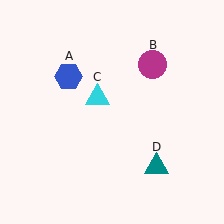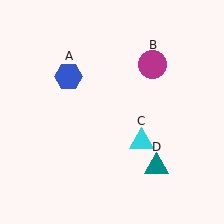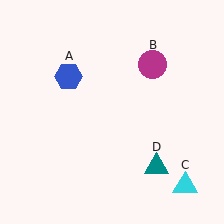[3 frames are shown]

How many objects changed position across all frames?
1 object changed position: cyan triangle (object C).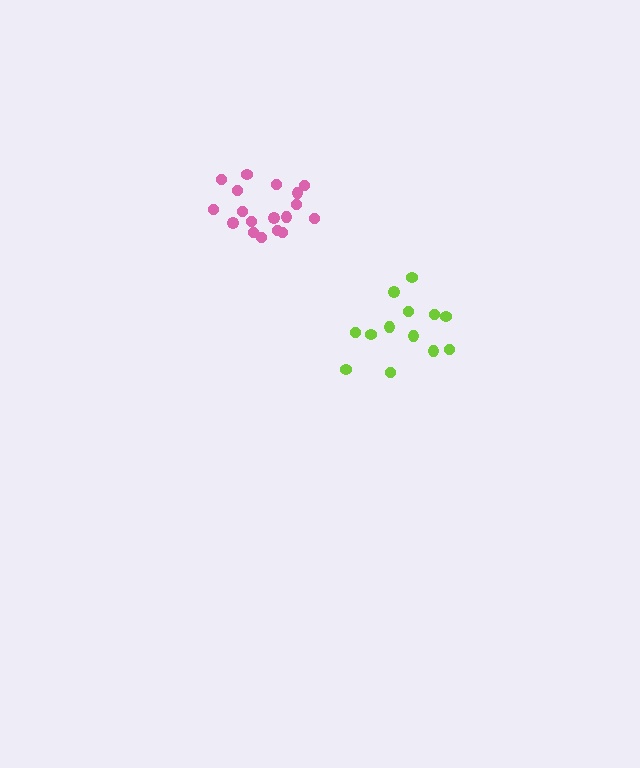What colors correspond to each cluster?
The clusters are colored: lime, pink.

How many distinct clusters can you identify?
There are 2 distinct clusters.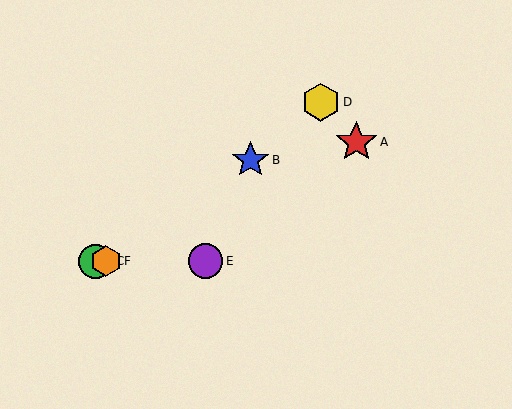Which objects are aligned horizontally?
Objects C, E, F are aligned horizontally.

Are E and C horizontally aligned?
Yes, both are at y≈261.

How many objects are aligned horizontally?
3 objects (C, E, F) are aligned horizontally.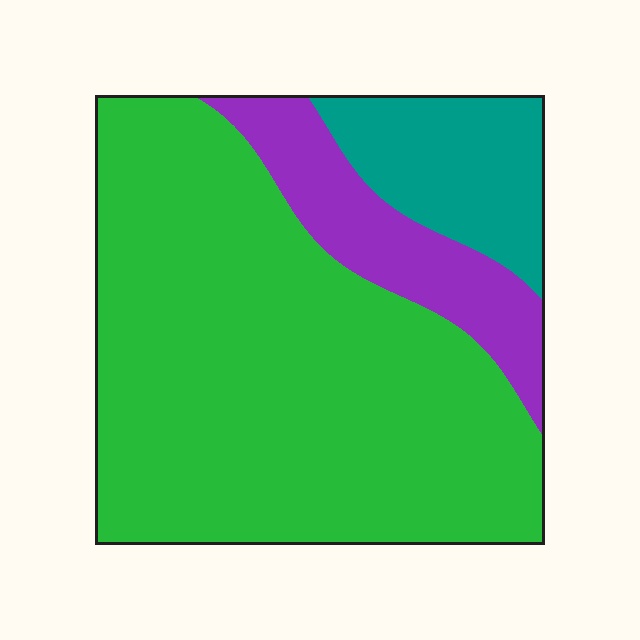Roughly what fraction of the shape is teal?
Teal covers roughly 15% of the shape.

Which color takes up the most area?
Green, at roughly 70%.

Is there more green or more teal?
Green.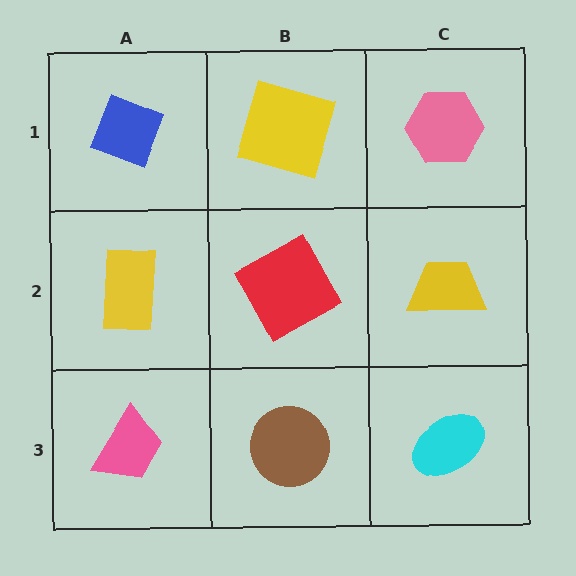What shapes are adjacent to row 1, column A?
A yellow rectangle (row 2, column A), a yellow square (row 1, column B).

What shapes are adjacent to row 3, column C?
A yellow trapezoid (row 2, column C), a brown circle (row 3, column B).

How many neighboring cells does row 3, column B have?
3.